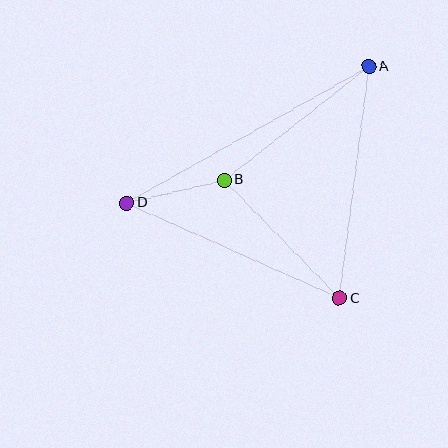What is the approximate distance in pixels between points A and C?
The distance between A and C is approximately 233 pixels.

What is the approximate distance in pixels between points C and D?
The distance between C and D is approximately 233 pixels.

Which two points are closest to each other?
Points B and D are closest to each other.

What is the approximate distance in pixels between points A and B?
The distance between A and B is approximately 184 pixels.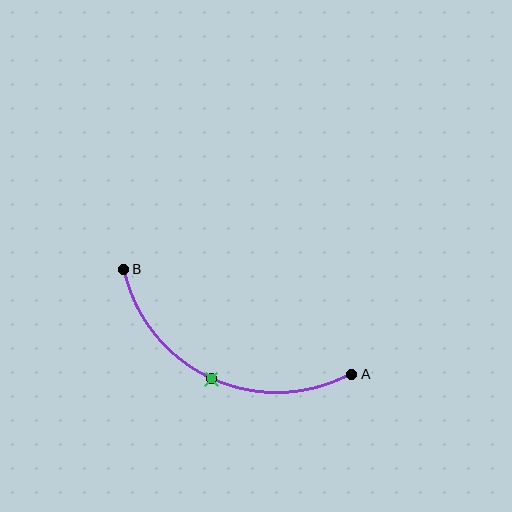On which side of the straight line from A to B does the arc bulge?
The arc bulges below the straight line connecting A and B.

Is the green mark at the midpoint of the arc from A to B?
Yes. The green mark lies on the arc at equal arc-length from both A and B — it is the arc midpoint.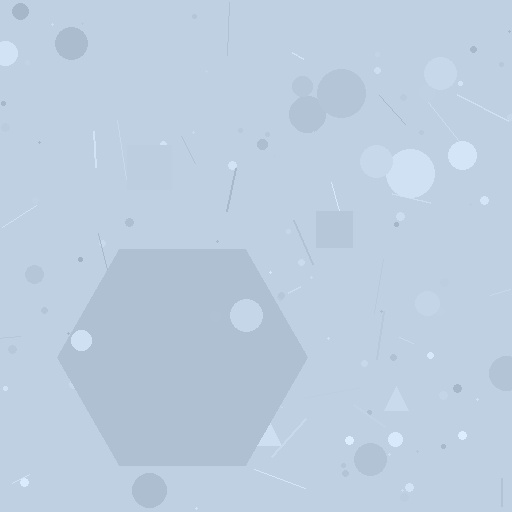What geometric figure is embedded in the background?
A hexagon is embedded in the background.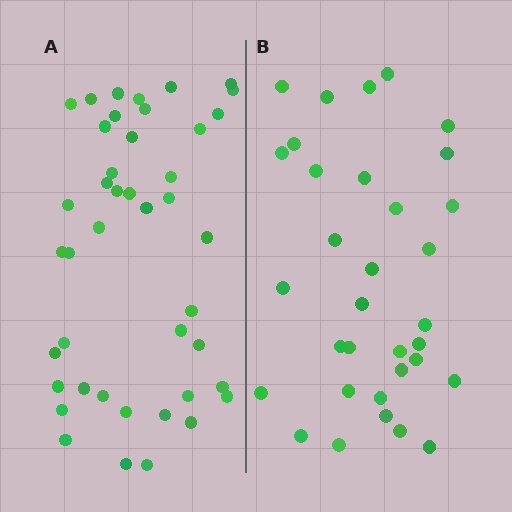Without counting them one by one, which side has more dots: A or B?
Region A (the left region) has more dots.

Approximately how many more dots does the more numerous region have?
Region A has roughly 10 or so more dots than region B.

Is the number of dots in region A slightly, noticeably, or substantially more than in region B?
Region A has noticeably more, but not dramatically so. The ratio is roughly 1.3 to 1.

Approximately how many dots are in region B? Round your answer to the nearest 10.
About 30 dots. (The exact count is 33, which rounds to 30.)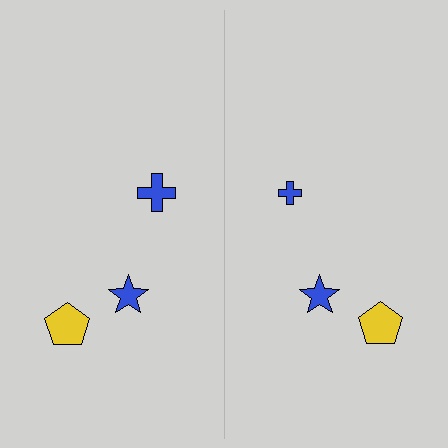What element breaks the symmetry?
The blue cross on the right side has a different size than its mirror counterpart.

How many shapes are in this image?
There are 6 shapes in this image.